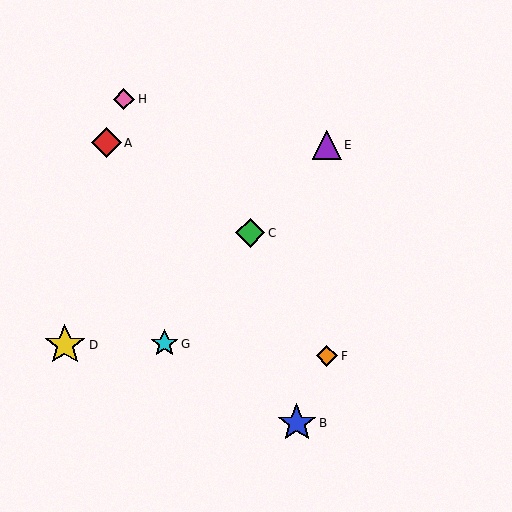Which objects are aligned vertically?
Objects E, F are aligned vertically.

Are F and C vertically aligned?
No, F is at x≈327 and C is at x≈250.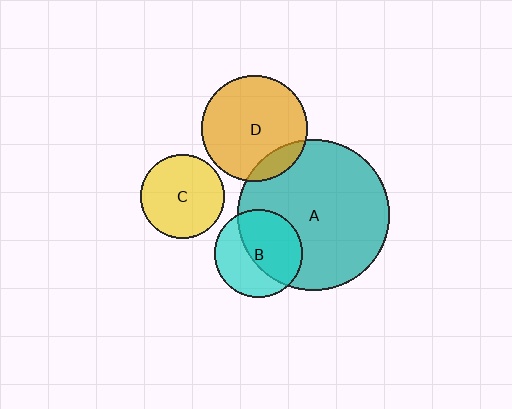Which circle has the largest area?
Circle A (teal).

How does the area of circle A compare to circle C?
Approximately 3.3 times.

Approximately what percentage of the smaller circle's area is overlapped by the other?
Approximately 55%.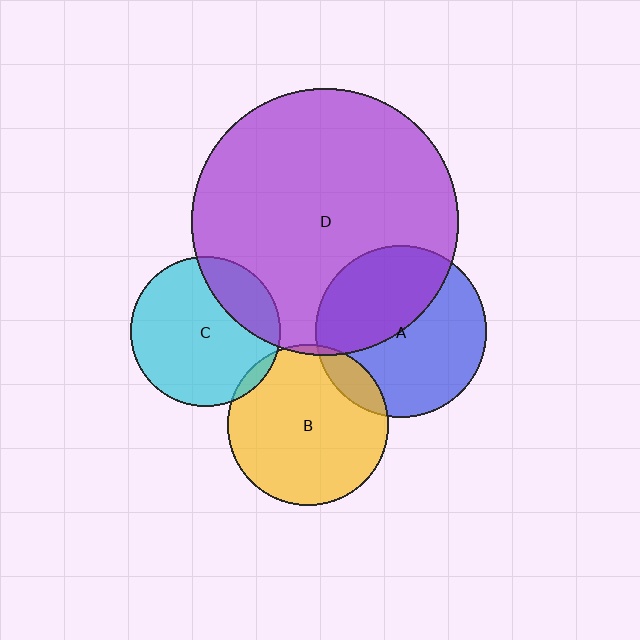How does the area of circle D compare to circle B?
Approximately 2.7 times.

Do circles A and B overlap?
Yes.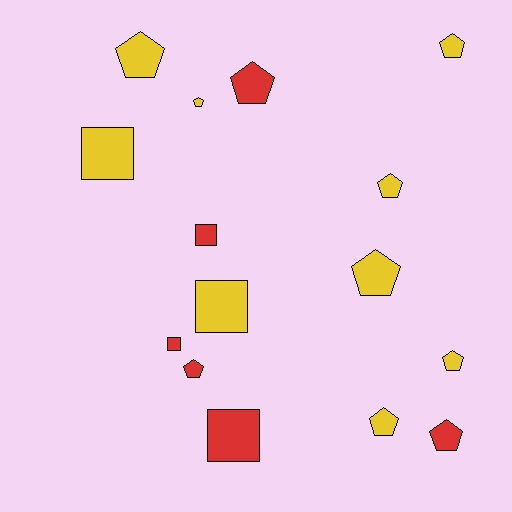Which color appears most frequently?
Yellow, with 9 objects.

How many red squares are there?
There are 3 red squares.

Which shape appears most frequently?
Pentagon, with 10 objects.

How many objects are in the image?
There are 15 objects.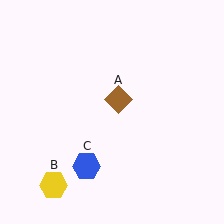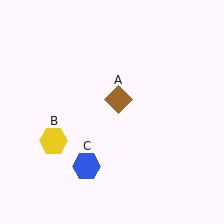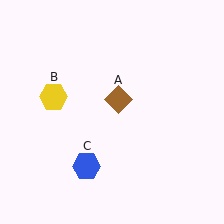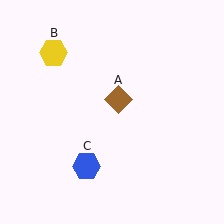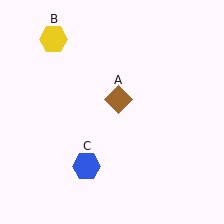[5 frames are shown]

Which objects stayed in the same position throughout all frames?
Brown diamond (object A) and blue hexagon (object C) remained stationary.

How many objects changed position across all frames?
1 object changed position: yellow hexagon (object B).